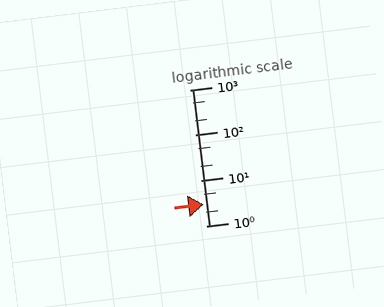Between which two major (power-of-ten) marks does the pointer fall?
The pointer is between 1 and 10.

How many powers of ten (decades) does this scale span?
The scale spans 3 decades, from 1 to 1000.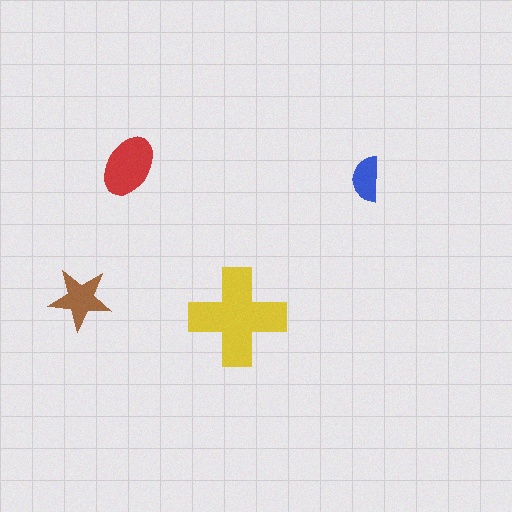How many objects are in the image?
There are 4 objects in the image.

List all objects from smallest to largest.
The blue semicircle, the brown star, the red ellipse, the yellow cross.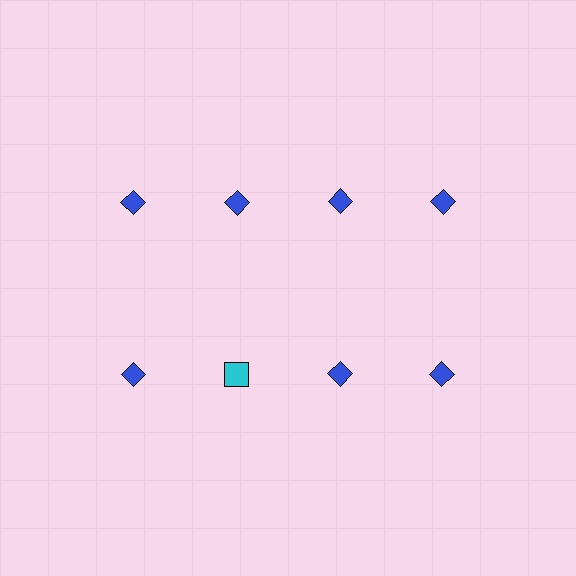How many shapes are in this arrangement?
There are 8 shapes arranged in a grid pattern.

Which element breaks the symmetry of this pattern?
The cyan square in the second row, second from left column breaks the symmetry. All other shapes are blue diamonds.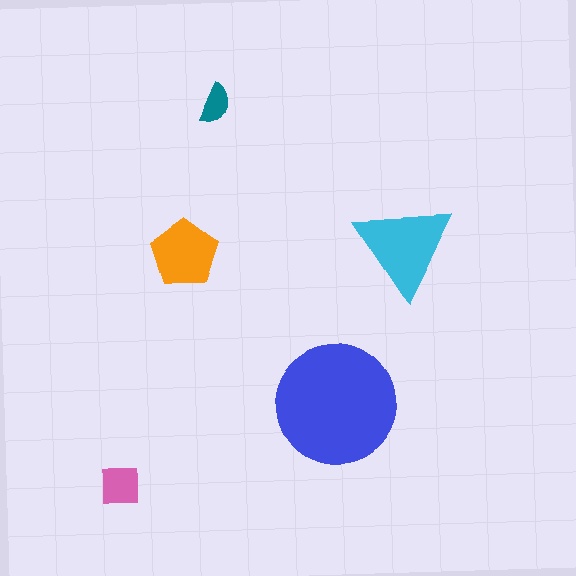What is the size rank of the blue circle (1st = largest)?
1st.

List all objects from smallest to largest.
The teal semicircle, the pink square, the orange pentagon, the cyan triangle, the blue circle.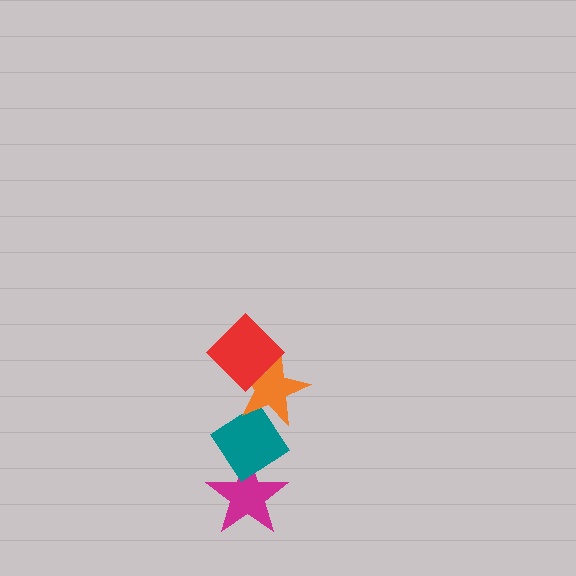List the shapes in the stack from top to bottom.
From top to bottom: the red diamond, the orange star, the teal diamond, the magenta star.